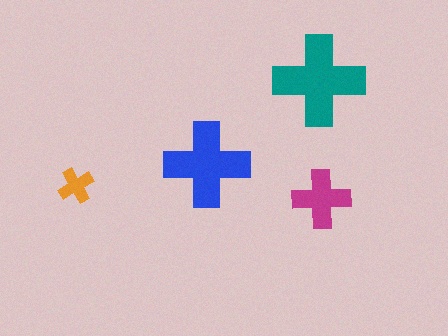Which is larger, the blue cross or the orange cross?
The blue one.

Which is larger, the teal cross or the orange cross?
The teal one.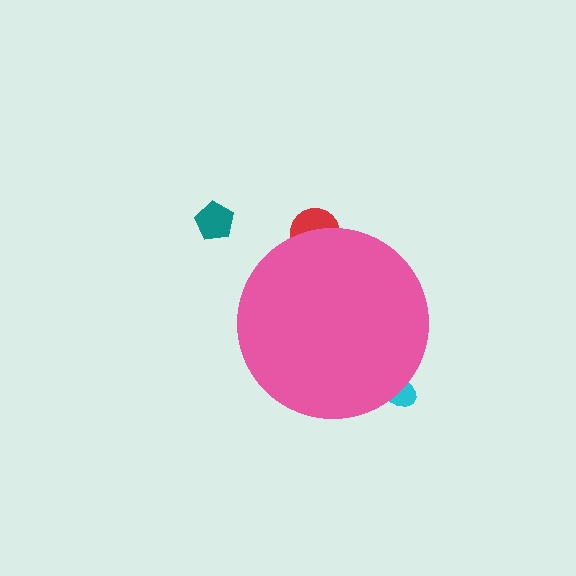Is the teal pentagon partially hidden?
No, the teal pentagon is fully visible.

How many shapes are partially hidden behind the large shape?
2 shapes are partially hidden.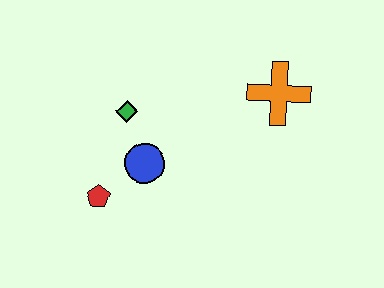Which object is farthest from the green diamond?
The orange cross is farthest from the green diamond.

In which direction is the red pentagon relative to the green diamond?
The red pentagon is below the green diamond.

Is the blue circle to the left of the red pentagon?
No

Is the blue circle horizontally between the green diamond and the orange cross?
Yes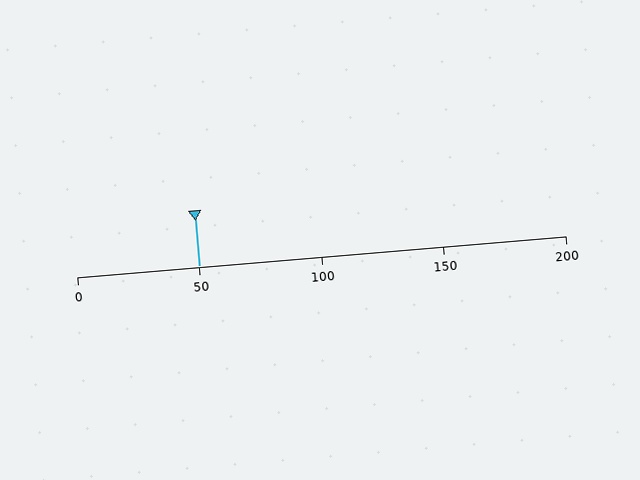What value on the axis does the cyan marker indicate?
The marker indicates approximately 50.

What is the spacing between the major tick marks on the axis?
The major ticks are spaced 50 apart.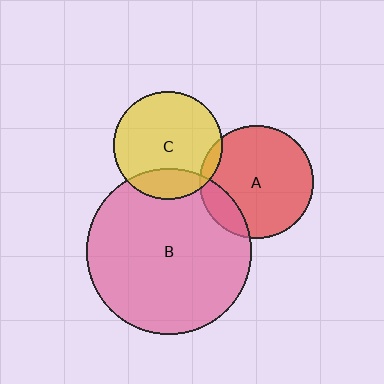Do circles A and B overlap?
Yes.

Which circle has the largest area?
Circle B (pink).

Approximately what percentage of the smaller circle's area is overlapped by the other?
Approximately 15%.